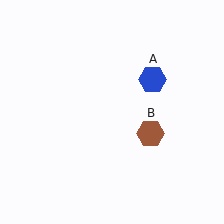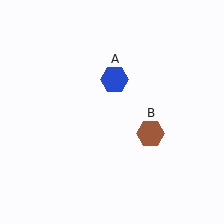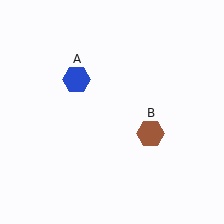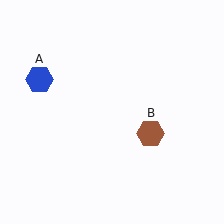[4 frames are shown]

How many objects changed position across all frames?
1 object changed position: blue hexagon (object A).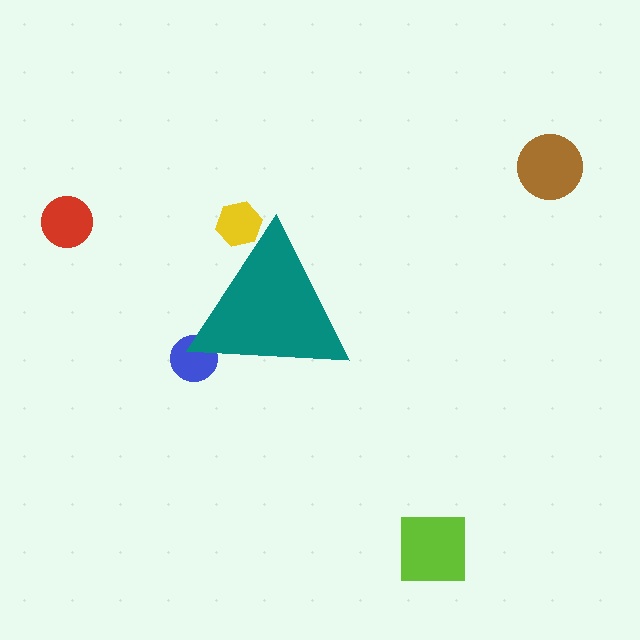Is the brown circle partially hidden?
No, the brown circle is fully visible.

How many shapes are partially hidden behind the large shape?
2 shapes are partially hidden.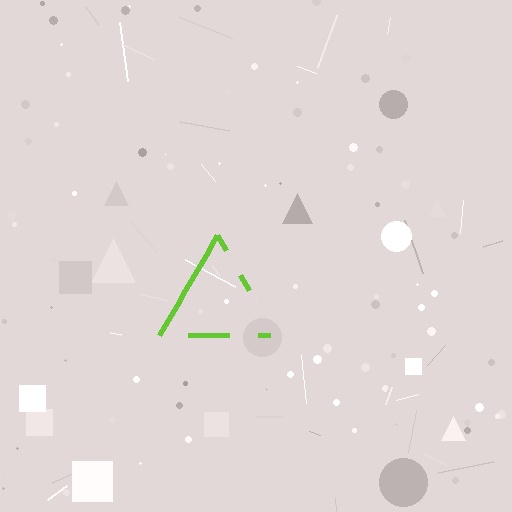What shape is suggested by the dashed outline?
The dashed outline suggests a triangle.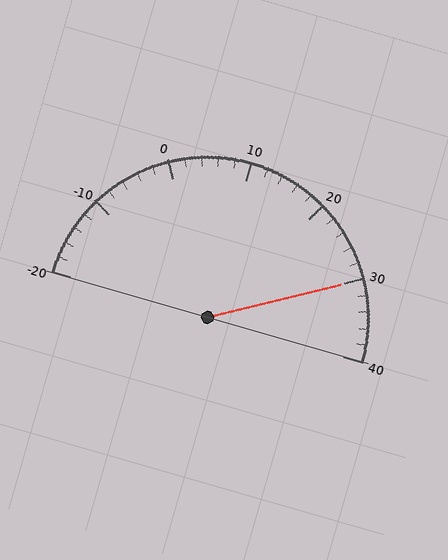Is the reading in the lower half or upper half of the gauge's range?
The reading is in the upper half of the range (-20 to 40).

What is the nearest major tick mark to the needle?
The nearest major tick mark is 30.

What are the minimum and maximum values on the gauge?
The gauge ranges from -20 to 40.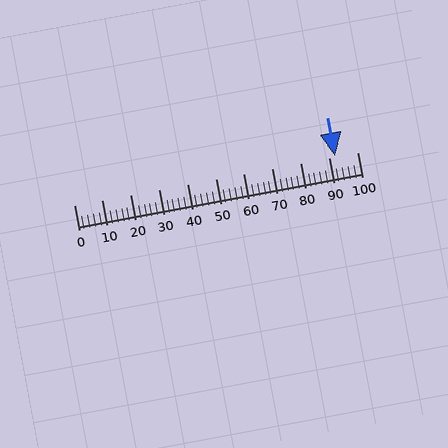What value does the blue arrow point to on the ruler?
The blue arrow points to approximately 92.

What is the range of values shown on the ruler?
The ruler shows values from 0 to 100.